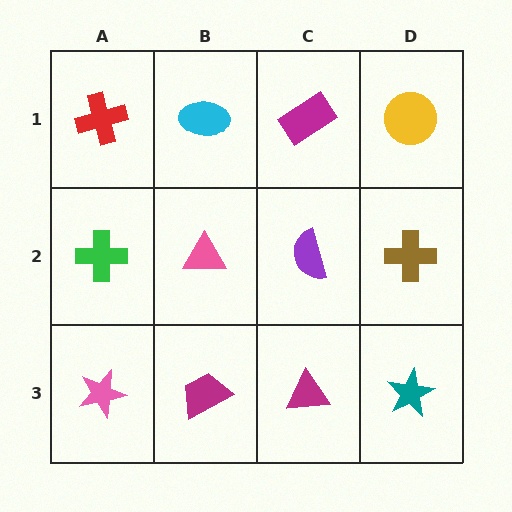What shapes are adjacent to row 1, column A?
A green cross (row 2, column A), a cyan ellipse (row 1, column B).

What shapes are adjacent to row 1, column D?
A brown cross (row 2, column D), a magenta rectangle (row 1, column C).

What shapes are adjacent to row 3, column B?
A pink triangle (row 2, column B), a pink star (row 3, column A), a magenta triangle (row 3, column C).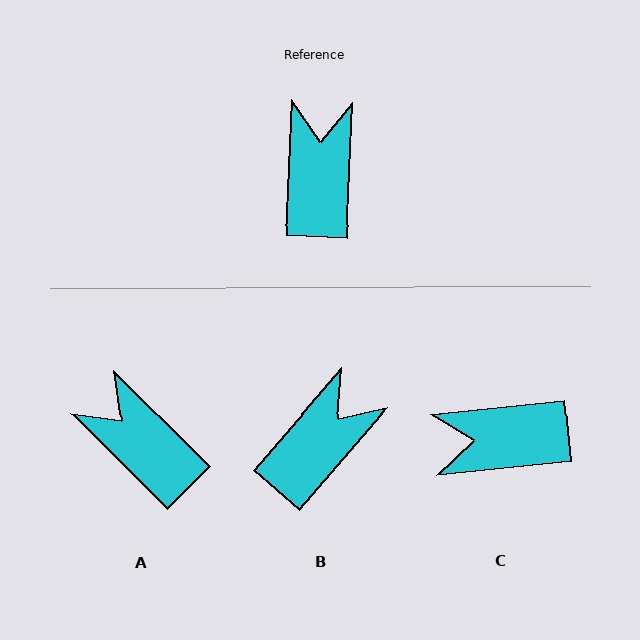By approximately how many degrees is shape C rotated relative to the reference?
Approximately 98 degrees counter-clockwise.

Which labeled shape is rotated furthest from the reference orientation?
C, about 98 degrees away.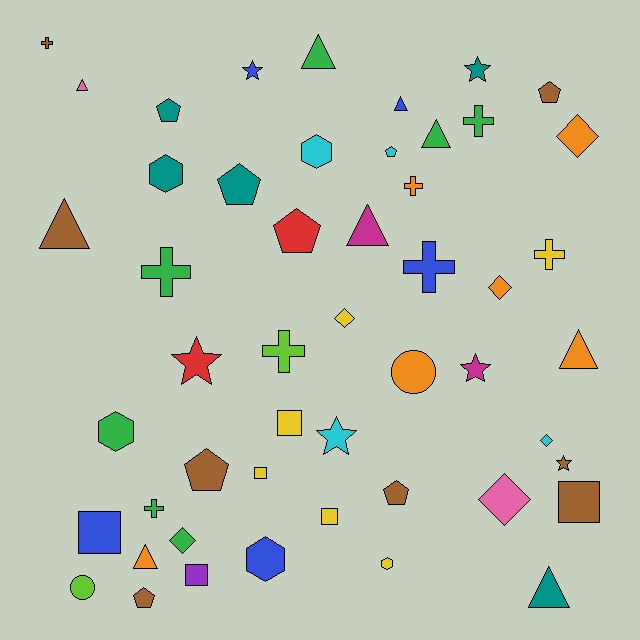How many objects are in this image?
There are 50 objects.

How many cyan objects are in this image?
There are 4 cyan objects.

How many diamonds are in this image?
There are 6 diamonds.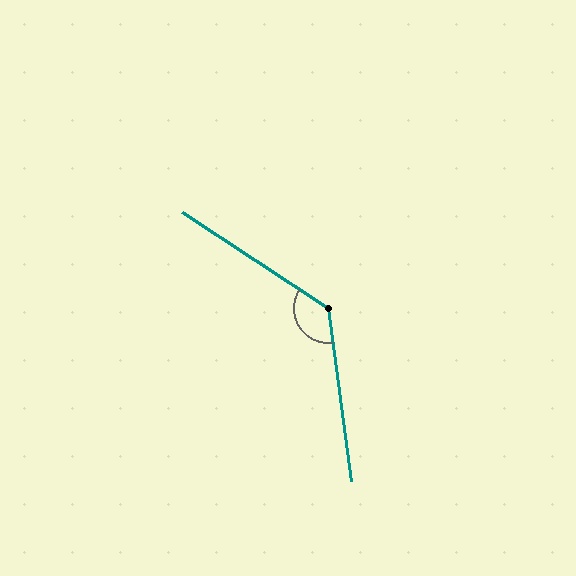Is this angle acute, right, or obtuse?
It is obtuse.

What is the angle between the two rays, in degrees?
Approximately 131 degrees.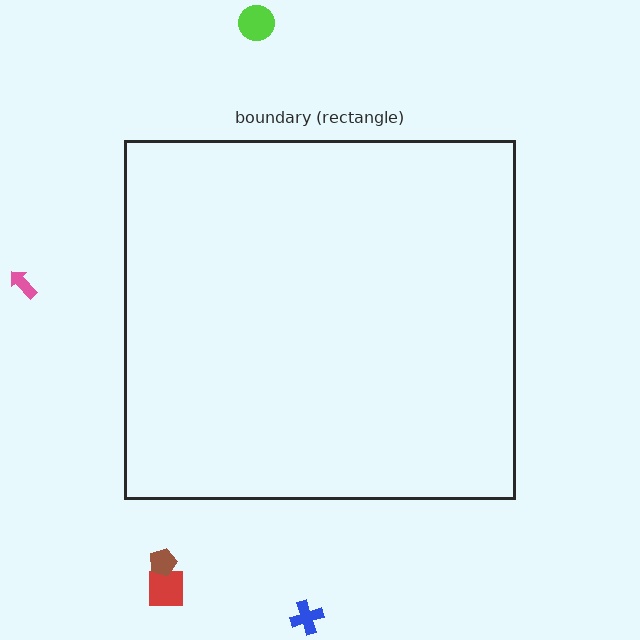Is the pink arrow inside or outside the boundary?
Outside.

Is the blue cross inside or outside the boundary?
Outside.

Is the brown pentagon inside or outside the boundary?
Outside.